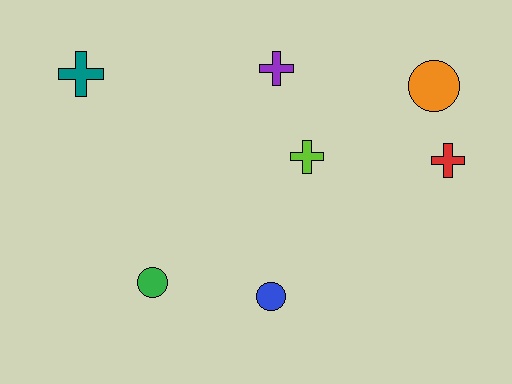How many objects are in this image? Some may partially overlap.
There are 7 objects.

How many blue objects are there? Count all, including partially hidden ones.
There is 1 blue object.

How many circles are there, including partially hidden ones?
There are 3 circles.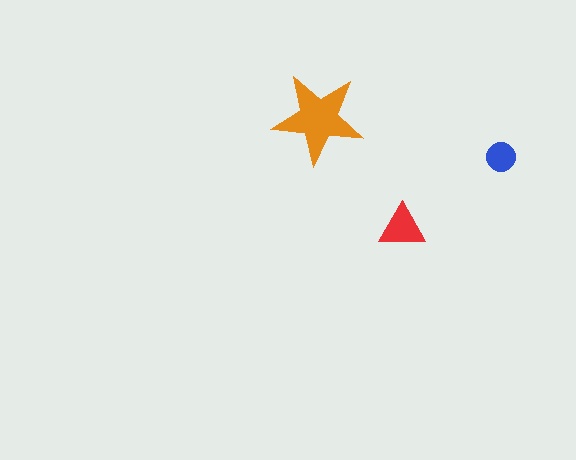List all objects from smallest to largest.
The blue circle, the red triangle, the orange star.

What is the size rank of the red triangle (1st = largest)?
2nd.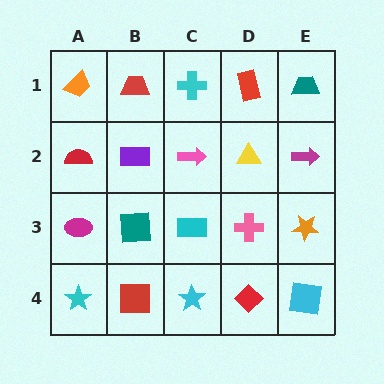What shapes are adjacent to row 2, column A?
An orange trapezoid (row 1, column A), a magenta ellipse (row 3, column A), a purple rectangle (row 2, column B).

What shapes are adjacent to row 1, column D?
A yellow triangle (row 2, column D), a cyan cross (row 1, column C), a teal trapezoid (row 1, column E).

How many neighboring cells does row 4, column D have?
3.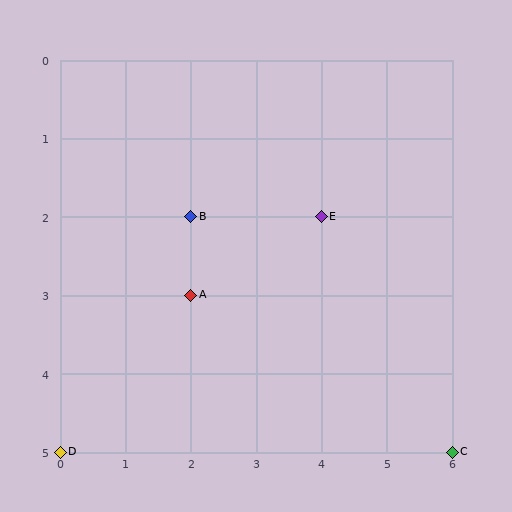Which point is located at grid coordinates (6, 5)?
Point C is at (6, 5).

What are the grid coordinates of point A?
Point A is at grid coordinates (2, 3).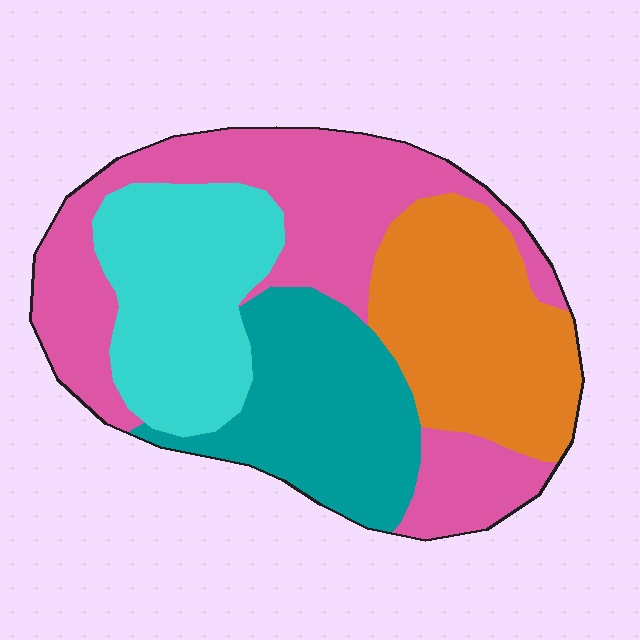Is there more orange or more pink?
Pink.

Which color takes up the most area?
Pink, at roughly 35%.